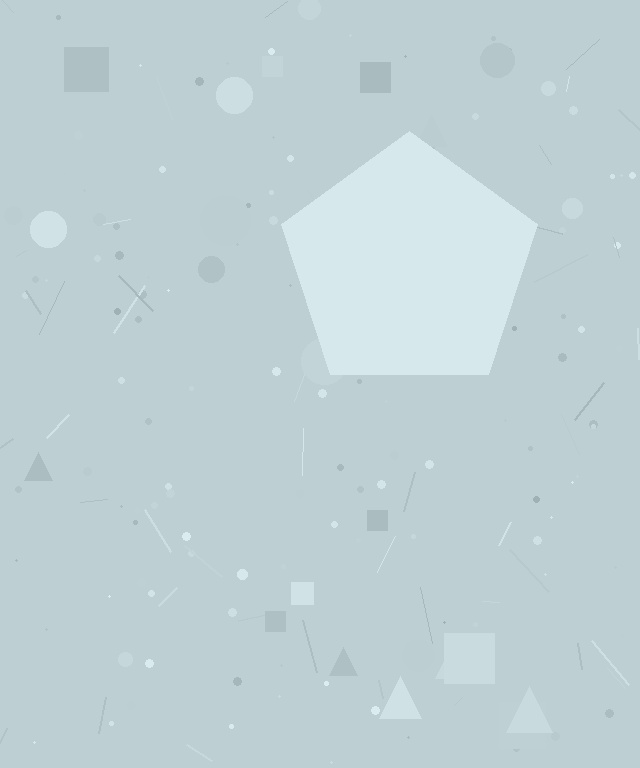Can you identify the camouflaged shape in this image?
The camouflaged shape is a pentagon.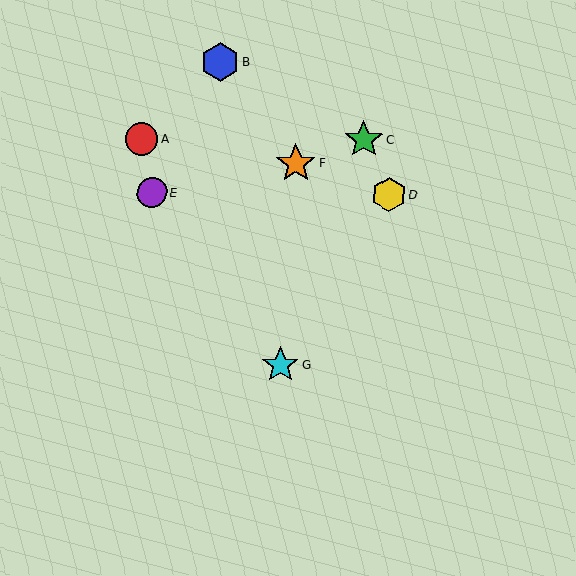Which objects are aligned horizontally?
Objects D, E are aligned horizontally.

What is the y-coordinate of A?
Object A is at y≈139.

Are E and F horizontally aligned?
No, E is at y≈193 and F is at y≈163.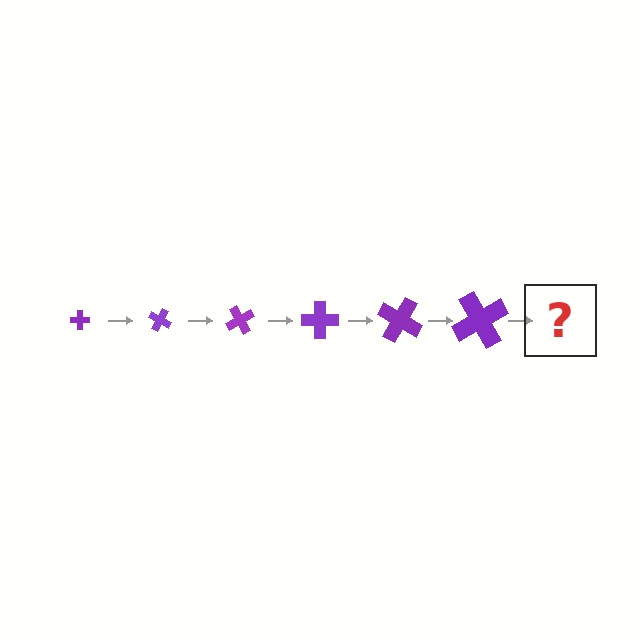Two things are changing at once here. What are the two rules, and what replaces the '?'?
The two rules are that the cross grows larger each step and it rotates 30 degrees each step. The '?' should be a cross, larger than the previous one and rotated 180 degrees from the start.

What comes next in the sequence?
The next element should be a cross, larger than the previous one and rotated 180 degrees from the start.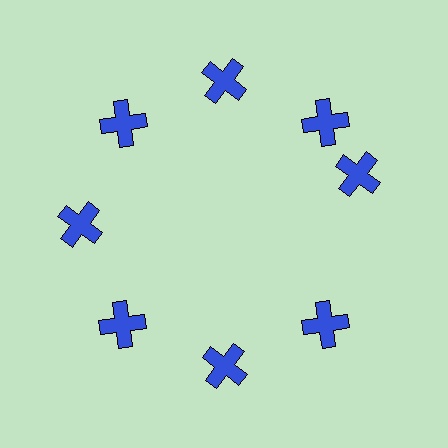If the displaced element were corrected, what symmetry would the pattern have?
It would have 8-fold rotational symmetry — the pattern would map onto itself every 45 degrees.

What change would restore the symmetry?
The symmetry would be restored by rotating it back into even spacing with its neighbors so that all 8 crosses sit at equal angles and equal distance from the center.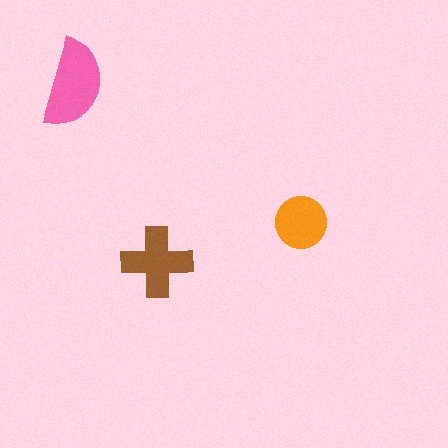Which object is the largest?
The pink semicircle.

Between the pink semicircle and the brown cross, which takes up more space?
The pink semicircle.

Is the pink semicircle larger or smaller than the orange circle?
Larger.